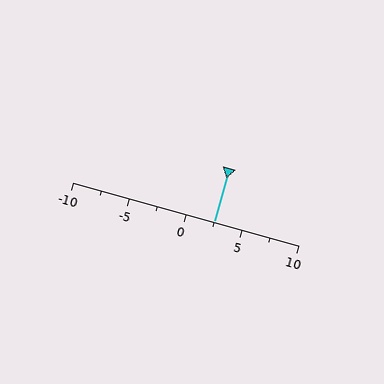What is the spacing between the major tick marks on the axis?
The major ticks are spaced 5 apart.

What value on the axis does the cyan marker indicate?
The marker indicates approximately 2.5.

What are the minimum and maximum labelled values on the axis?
The axis runs from -10 to 10.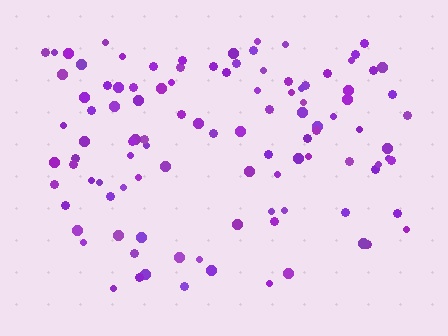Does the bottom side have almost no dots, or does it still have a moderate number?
Still a moderate number, just noticeably fewer than the top.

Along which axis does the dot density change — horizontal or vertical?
Vertical.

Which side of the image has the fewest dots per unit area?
The bottom.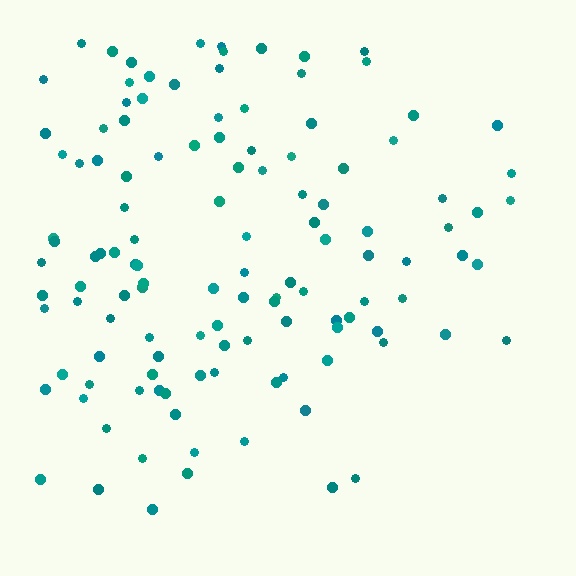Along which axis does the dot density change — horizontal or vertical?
Horizontal.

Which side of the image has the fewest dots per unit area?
The right.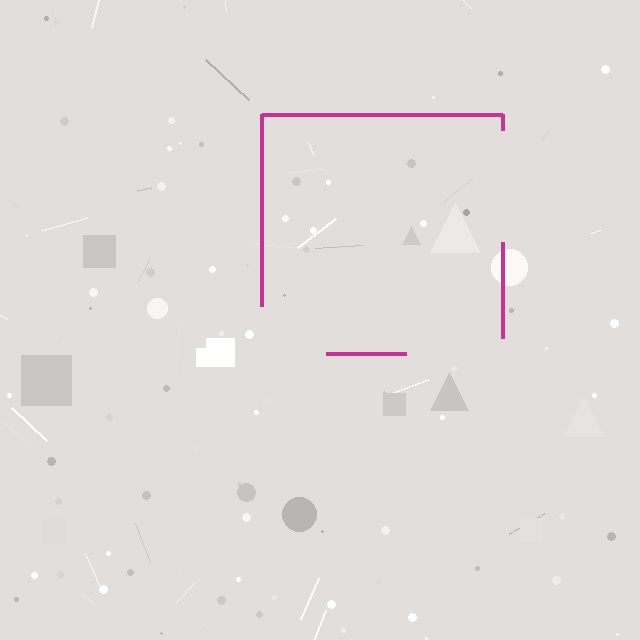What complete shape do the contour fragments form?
The contour fragments form a square.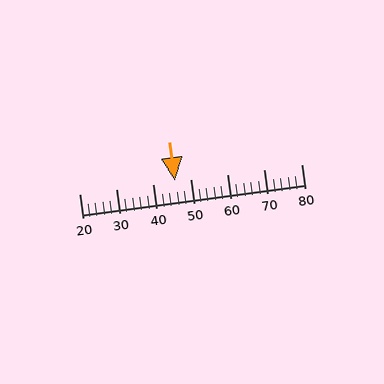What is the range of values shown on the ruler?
The ruler shows values from 20 to 80.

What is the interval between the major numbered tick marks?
The major tick marks are spaced 10 units apart.